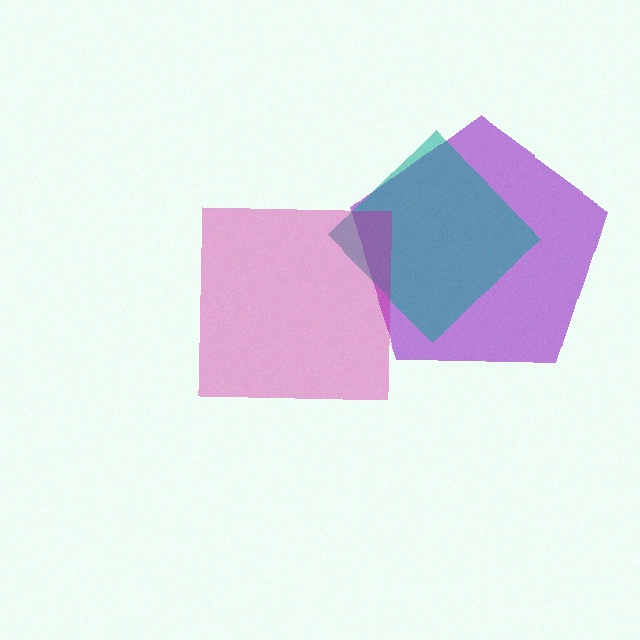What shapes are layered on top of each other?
The layered shapes are: a purple pentagon, a teal diamond, a magenta square.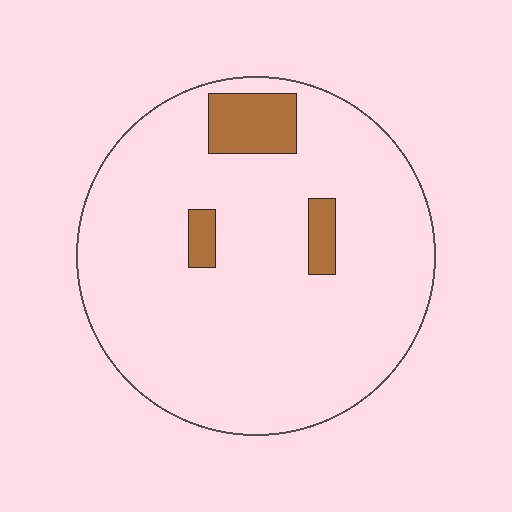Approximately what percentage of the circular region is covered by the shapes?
Approximately 10%.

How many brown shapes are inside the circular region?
3.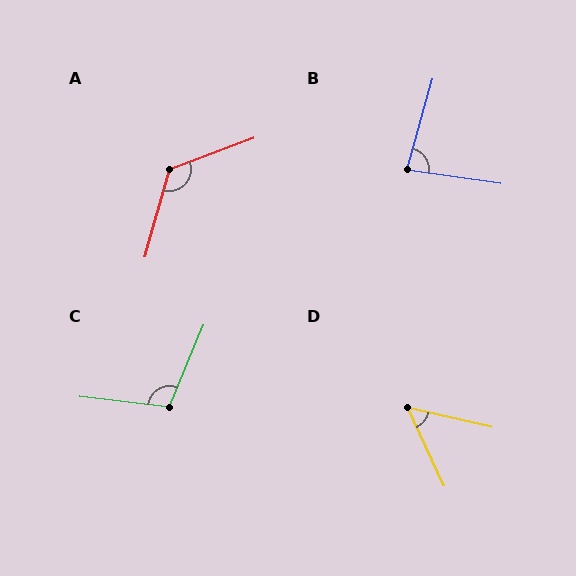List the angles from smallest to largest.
D (52°), B (83°), C (106°), A (126°).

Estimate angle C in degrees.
Approximately 106 degrees.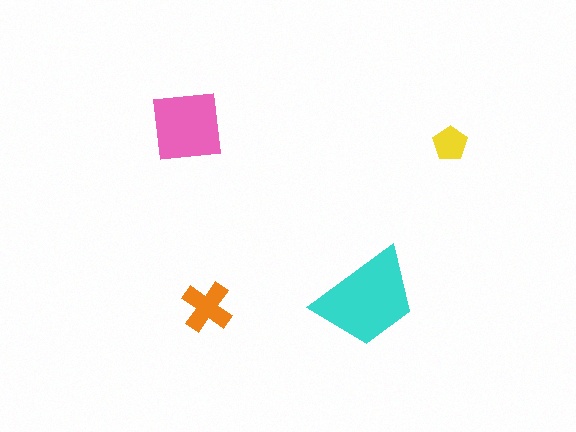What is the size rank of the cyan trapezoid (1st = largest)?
1st.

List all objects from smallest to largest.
The yellow pentagon, the orange cross, the pink square, the cyan trapezoid.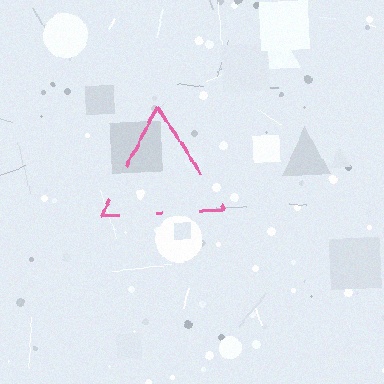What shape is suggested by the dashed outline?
The dashed outline suggests a triangle.